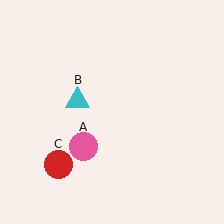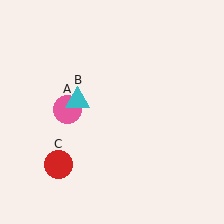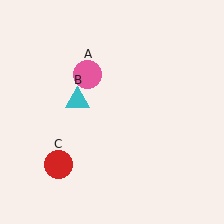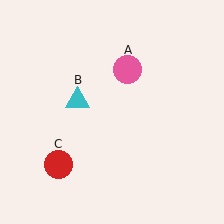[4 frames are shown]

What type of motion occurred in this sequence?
The pink circle (object A) rotated clockwise around the center of the scene.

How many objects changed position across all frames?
1 object changed position: pink circle (object A).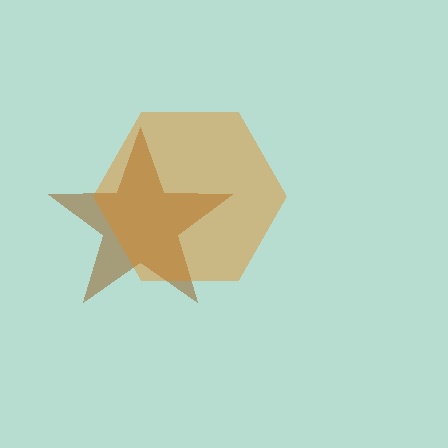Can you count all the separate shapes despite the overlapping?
Yes, there are 2 separate shapes.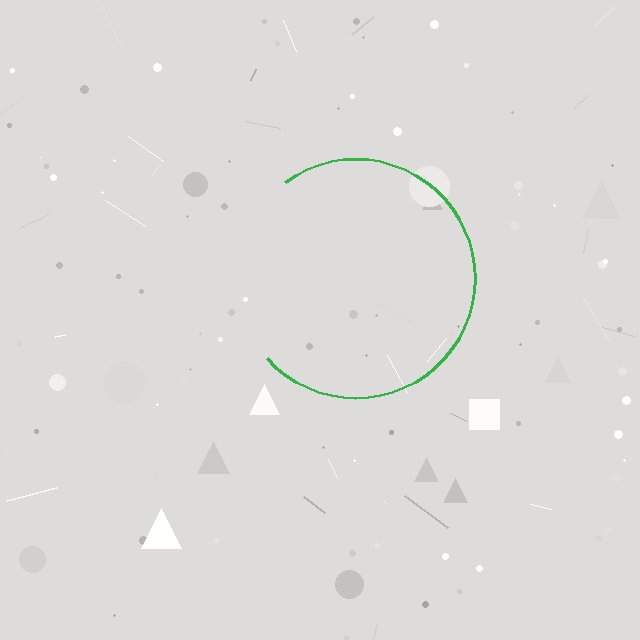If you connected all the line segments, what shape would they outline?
They would outline a circle.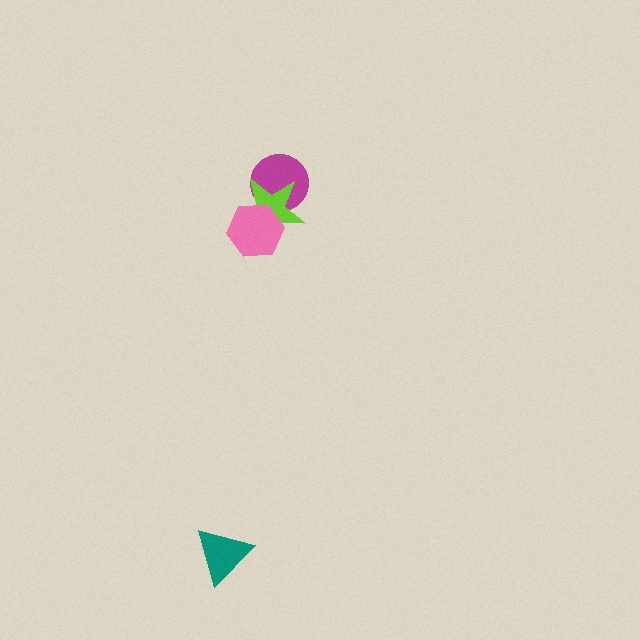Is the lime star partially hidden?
Yes, it is partially covered by another shape.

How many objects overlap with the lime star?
2 objects overlap with the lime star.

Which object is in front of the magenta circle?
The lime star is in front of the magenta circle.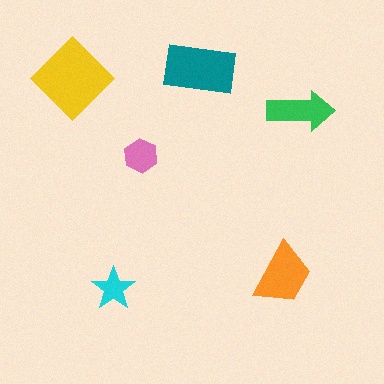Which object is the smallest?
The cyan star.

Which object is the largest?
The yellow diamond.